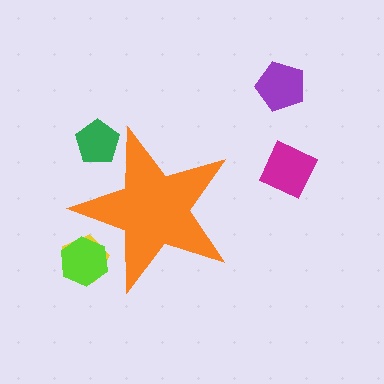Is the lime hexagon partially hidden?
Yes, the lime hexagon is partially hidden behind the orange star.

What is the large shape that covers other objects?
An orange star.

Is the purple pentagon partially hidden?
No, the purple pentagon is fully visible.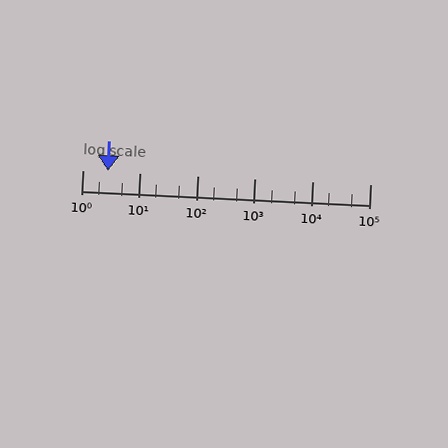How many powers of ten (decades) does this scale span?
The scale spans 5 decades, from 1 to 100000.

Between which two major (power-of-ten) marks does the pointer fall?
The pointer is between 1 and 10.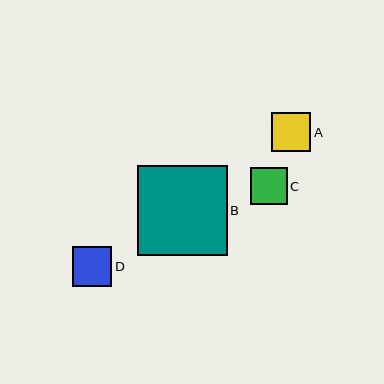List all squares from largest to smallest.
From largest to smallest: B, D, A, C.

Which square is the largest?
Square B is the largest with a size of approximately 90 pixels.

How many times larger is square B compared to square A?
Square B is approximately 2.3 times the size of square A.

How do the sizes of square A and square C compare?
Square A and square C are approximately the same size.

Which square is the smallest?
Square C is the smallest with a size of approximately 37 pixels.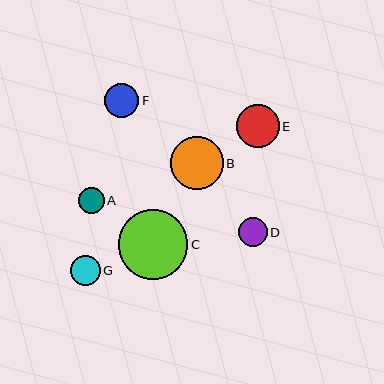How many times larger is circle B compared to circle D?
Circle B is approximately 1.8 times the size of circle D.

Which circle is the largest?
Circle C is the largest with a size of approximately 70 pixels.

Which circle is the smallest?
Circle A is the smallest with a size of approximately 26 pixels.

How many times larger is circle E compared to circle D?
Circle E is approximately 1.5 times the size of circle D.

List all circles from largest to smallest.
From largest to smallest: C, B, E, F, G, D, A.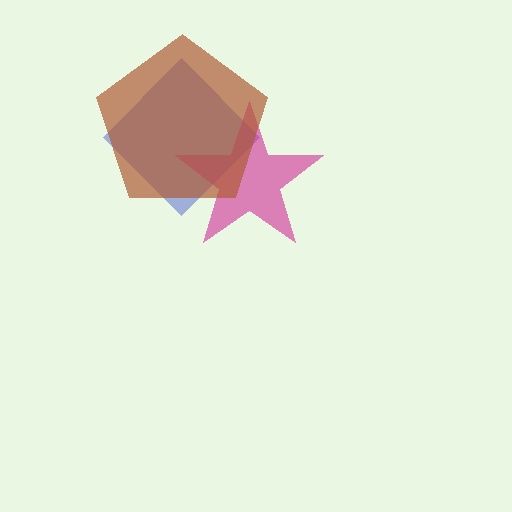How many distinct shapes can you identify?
There are 3 distinct shapes: a blue diamond, a magenta star, a brown pentagon.